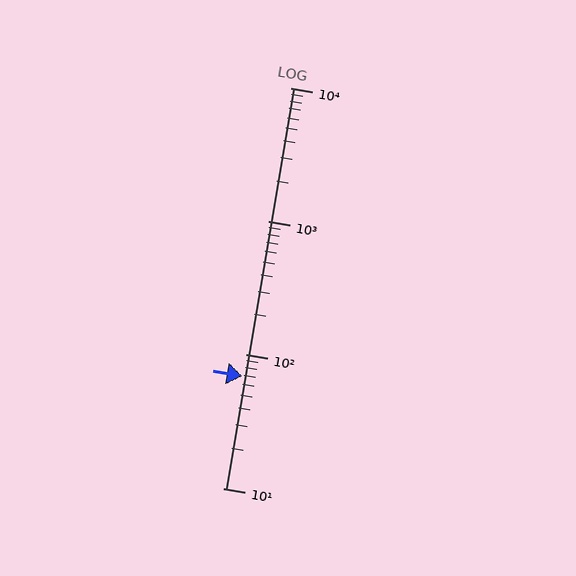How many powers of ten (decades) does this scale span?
The scale spans 3 decades, from 10 to 10000.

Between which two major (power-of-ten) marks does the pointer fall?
The pointer is between 10 and 100.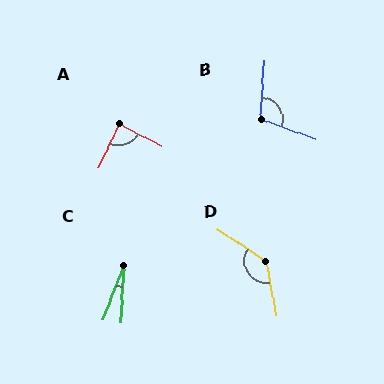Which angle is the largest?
D, at approximately 134 degrees.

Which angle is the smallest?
C, at approximately 19 degrees.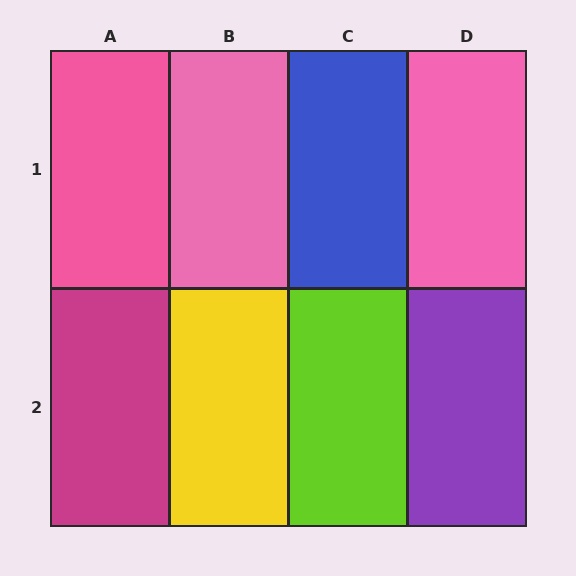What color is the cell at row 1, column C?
Blue.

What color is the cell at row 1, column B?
Pink.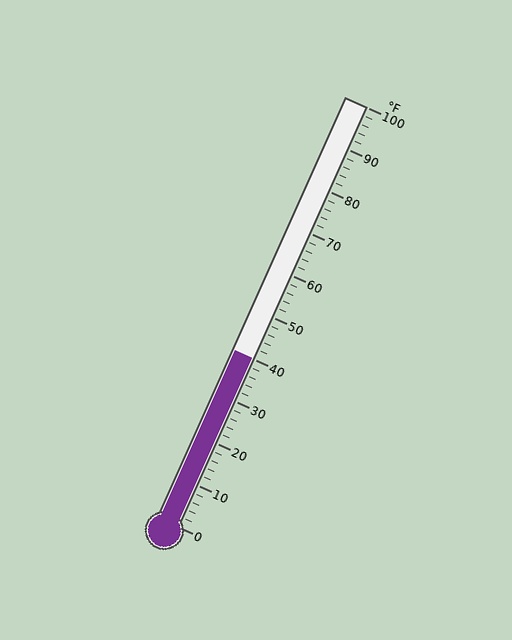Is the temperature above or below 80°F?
The temperature is below 80°F.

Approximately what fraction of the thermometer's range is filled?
The thermometer is filled to approximately 40% of its range.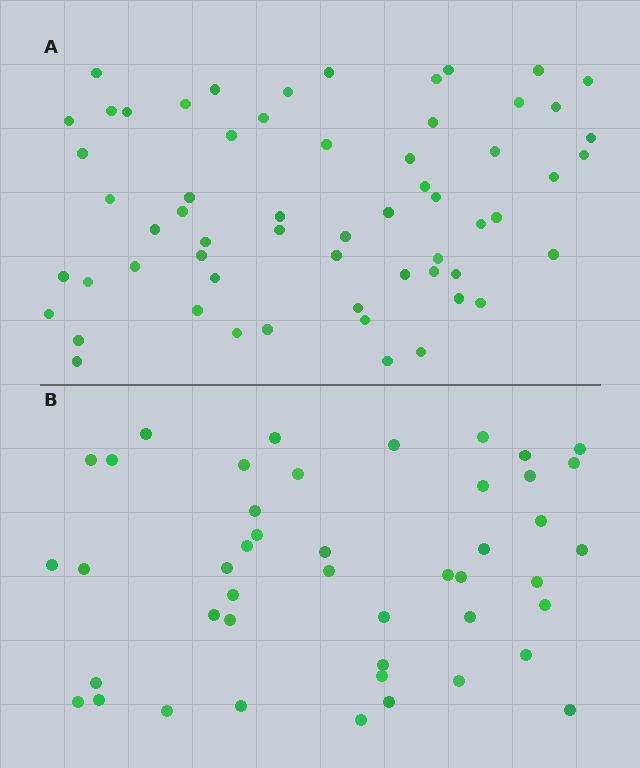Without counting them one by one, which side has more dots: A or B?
Region A (the top region) has more dots.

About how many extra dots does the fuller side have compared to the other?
Region A has approximately 15 more dots than region B.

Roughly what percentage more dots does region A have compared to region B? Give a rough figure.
About 35% more.